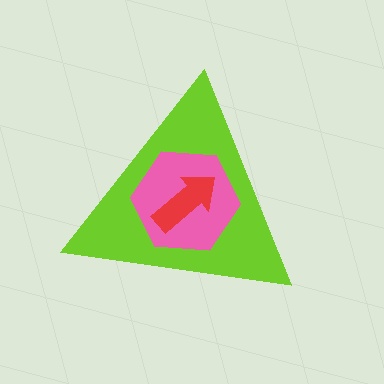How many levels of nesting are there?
3.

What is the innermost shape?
The red arrow.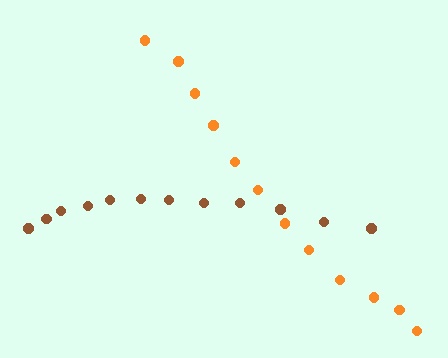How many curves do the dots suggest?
There are 2 distinct paths.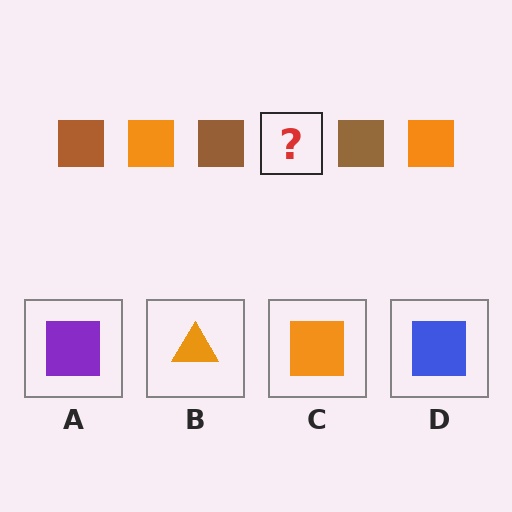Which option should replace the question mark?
Option C.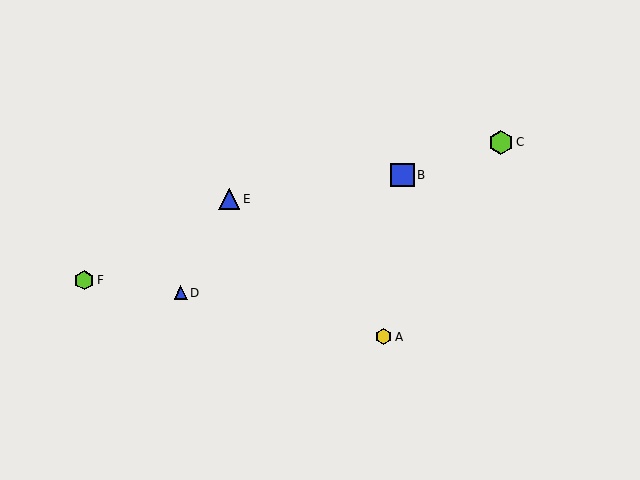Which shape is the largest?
The lime hexagon (labeled C) is the largest.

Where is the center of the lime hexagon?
The center of the lime hexagon is at (84, 280).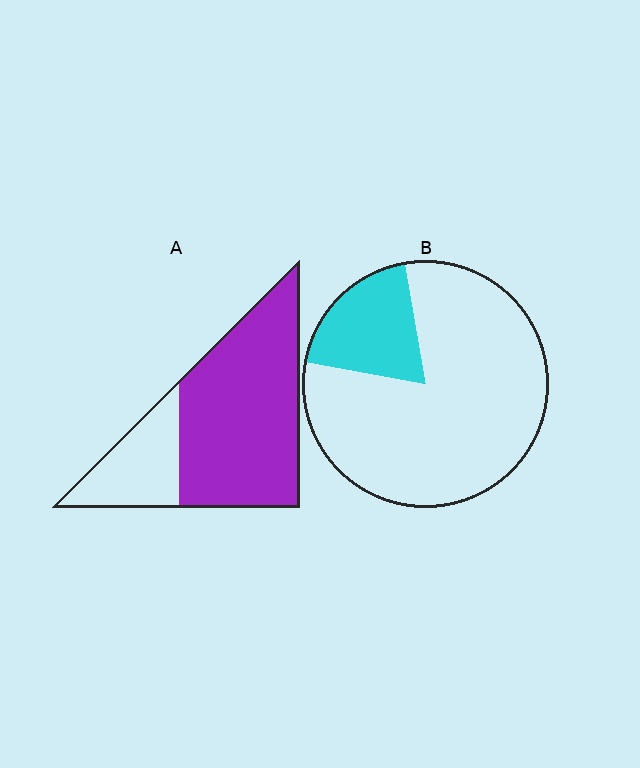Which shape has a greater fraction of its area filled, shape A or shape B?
Shape A.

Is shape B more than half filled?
No.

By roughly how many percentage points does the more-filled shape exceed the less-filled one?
By roughly 55 percentage points (A over B).